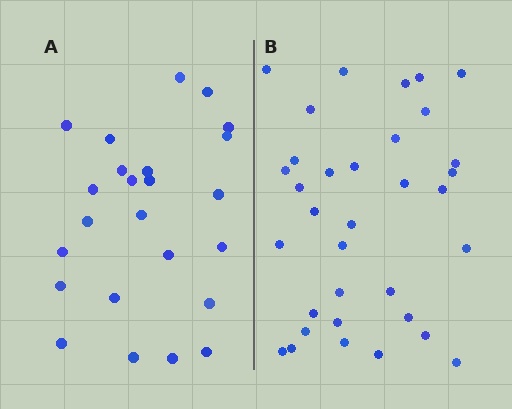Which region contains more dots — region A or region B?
Region B (the right region) has more dots.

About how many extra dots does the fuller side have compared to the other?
Region B has roughly 10 or so more dots than region A.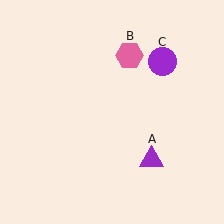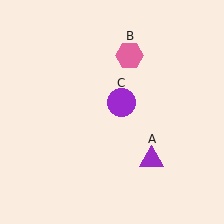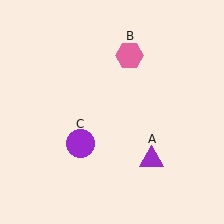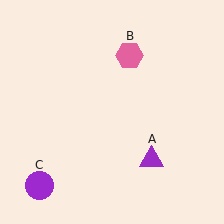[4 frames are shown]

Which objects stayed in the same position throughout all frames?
Purple triangle (object A) and pink hexagon (object B) remained stationary.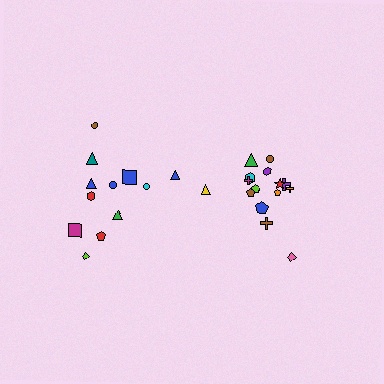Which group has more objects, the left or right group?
The right group.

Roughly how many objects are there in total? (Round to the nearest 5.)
Roughly 25 objects in total.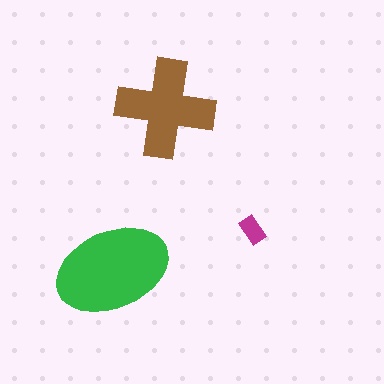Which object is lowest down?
The green ellipse is bottommost.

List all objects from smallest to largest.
The magenta rectangle, the brown cross, the green ellipse.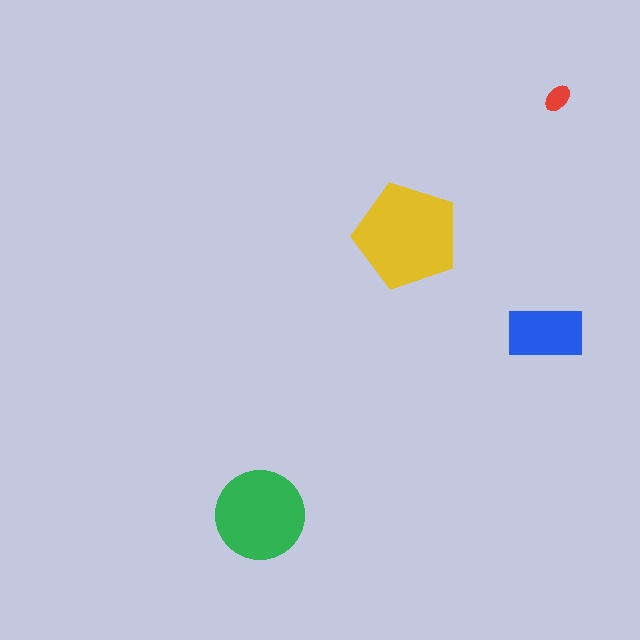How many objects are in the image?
There are 4 objects in the image.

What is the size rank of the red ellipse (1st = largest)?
4th.